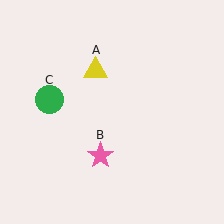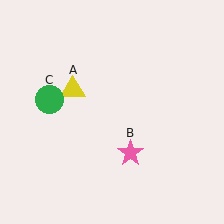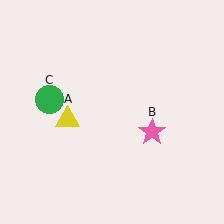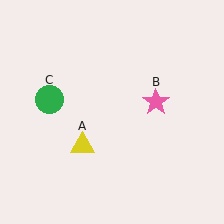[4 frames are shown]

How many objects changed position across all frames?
2 objects changed position: yellow triangle (object A), pink star (object B).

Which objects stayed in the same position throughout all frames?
Green circle (object C) remained stationary.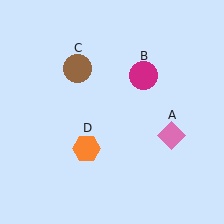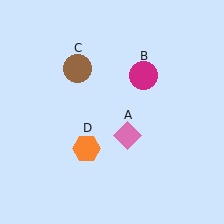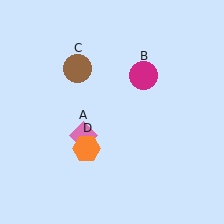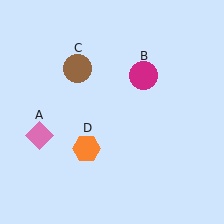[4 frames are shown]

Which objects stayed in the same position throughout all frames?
Magenta circle (object B) and brown circle (object C) and orange hexagon (object D) remained stationary.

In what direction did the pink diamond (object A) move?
The pink diamond (object A) moved left.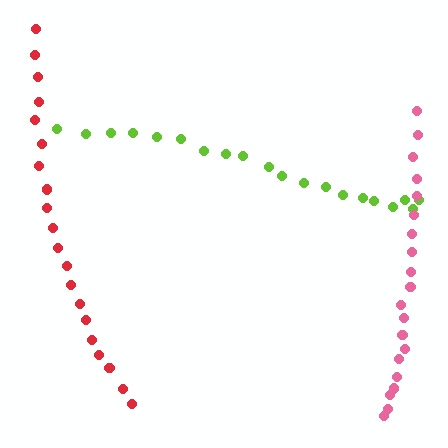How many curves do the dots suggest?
There are 3 distinct paths.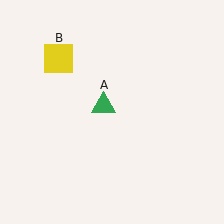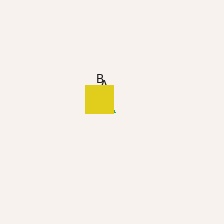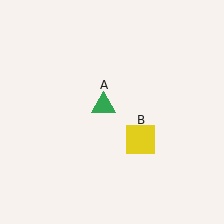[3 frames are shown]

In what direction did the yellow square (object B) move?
The yellow square (object B) moved down and to the right.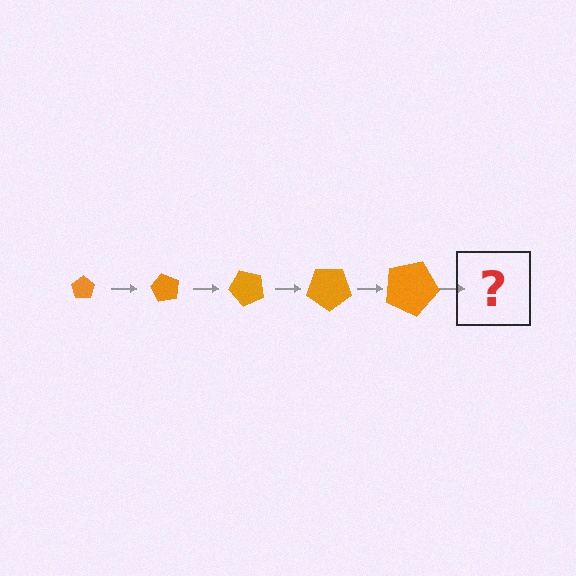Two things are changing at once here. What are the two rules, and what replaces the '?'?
The two rules are that the pentagon grows larger each step and it rotates 60 degrees each step. The '?' should be a pentagon, larger than the previous one and rotated 300 degrees from the start.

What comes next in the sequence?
The next element should be a pentagon, larger than the previous one and rotated 300 degrees from the start.